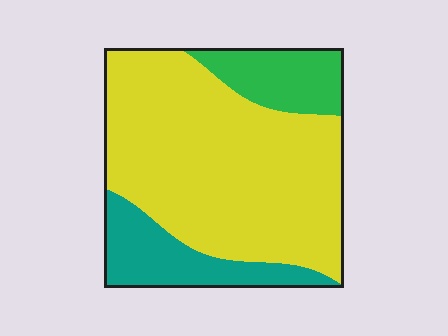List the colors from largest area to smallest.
From largest to smallest: yellow, teal, green.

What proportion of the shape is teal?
Teal takes up less than a quarter of the shape.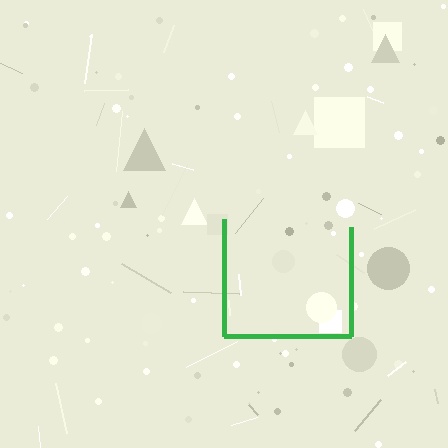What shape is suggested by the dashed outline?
The dashed outline suggests a square.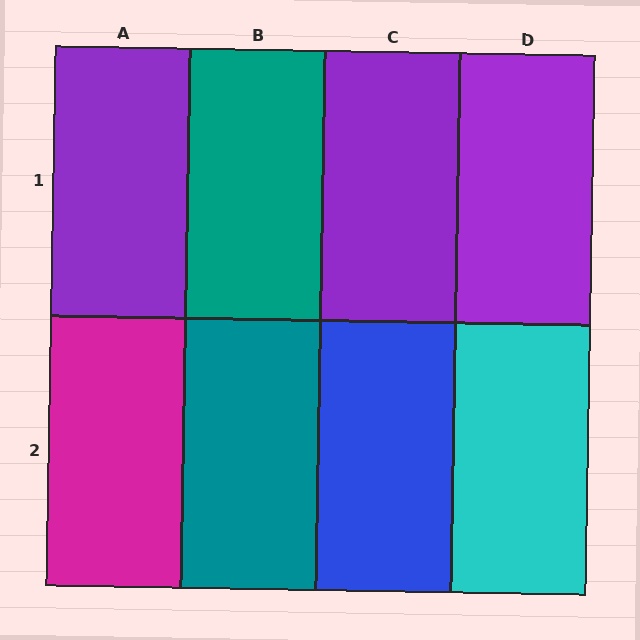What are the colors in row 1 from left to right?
Purple, teal, purple, purple.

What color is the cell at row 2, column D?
Cyan.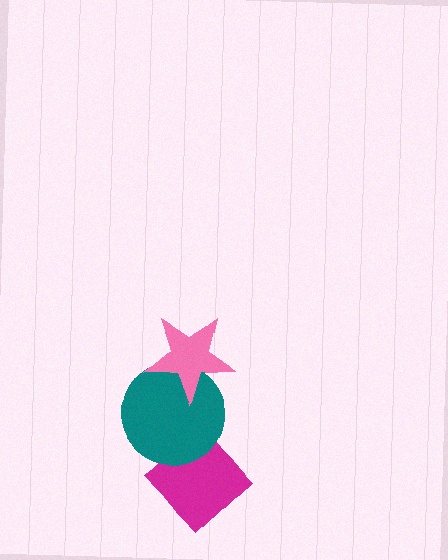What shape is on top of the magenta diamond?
The teal circle is on top of the magenta diamond.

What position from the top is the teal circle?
The teal circle is 2nd from the top.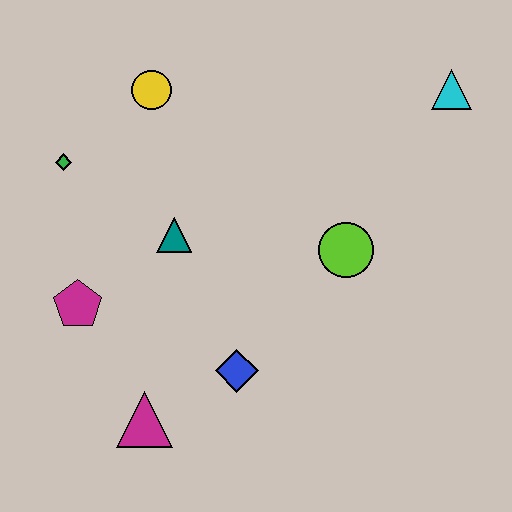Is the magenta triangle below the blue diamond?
Yes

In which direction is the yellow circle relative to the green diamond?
The yellow circle is to the right of the green diamond.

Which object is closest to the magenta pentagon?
The teal triangle is closest to the magenta pentagon.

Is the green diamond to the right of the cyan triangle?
No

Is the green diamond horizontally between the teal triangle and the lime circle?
No